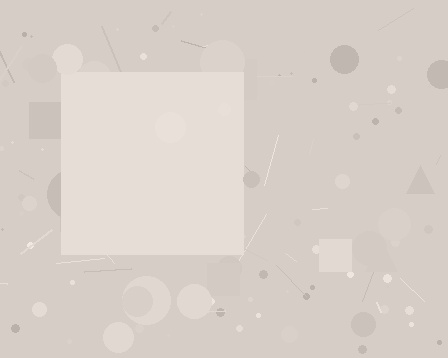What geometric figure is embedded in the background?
A square is embedded in the background.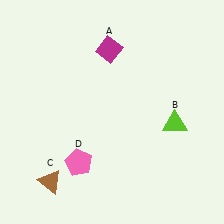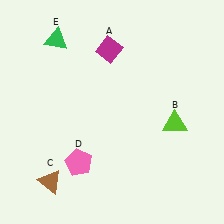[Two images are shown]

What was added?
A green triangle (E) was added in Image 2.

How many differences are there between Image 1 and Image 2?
There is 1 difference between the two images.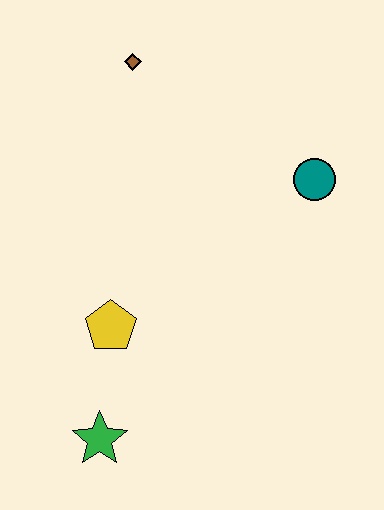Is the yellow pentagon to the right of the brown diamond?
No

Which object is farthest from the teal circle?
The green star is farthest from the teal circle.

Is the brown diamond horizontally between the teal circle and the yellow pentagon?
Yes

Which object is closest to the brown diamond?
The teal circle is closest to the brown diamond.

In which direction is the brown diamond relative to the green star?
The brown diamond is above the green star.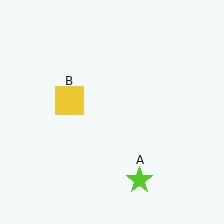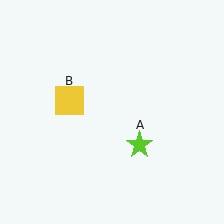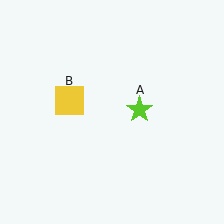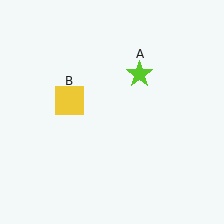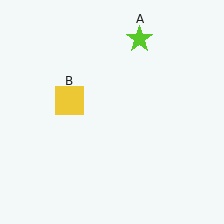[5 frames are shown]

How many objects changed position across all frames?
1 object changed position: lime star (object A).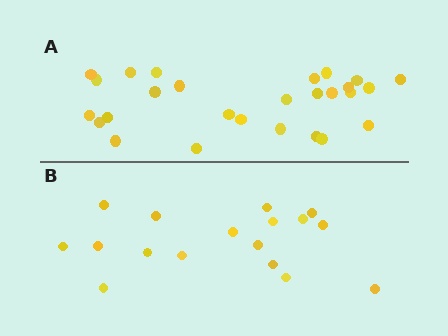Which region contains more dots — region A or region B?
Region A (the top region) has more dots.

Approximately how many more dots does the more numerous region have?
Region A has roughly 10 or so more dots than region B.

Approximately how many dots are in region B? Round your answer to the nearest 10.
About 20 dots. (The exact count is 17, which rounds to 20.)